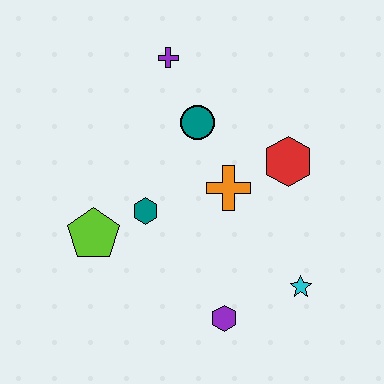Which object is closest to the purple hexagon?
The cyan star is closest to the purple hexagon.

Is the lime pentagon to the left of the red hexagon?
Yes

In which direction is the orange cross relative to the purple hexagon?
The orange cross is above the purple hexagon.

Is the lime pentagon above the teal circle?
No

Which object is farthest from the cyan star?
The purple cross is farthest from the cyan star.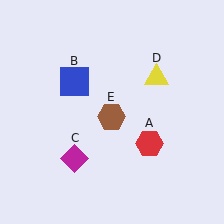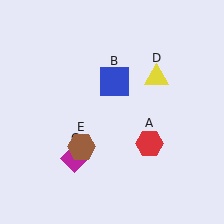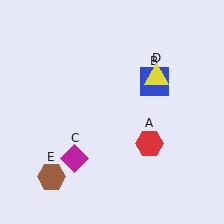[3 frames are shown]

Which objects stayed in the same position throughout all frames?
Red hexagon (object A) and magenta diamond (object C) and yellow triangle (object D) remained stationary.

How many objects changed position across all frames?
2 objects changed position: blue square (object B), brown hexagon (object E).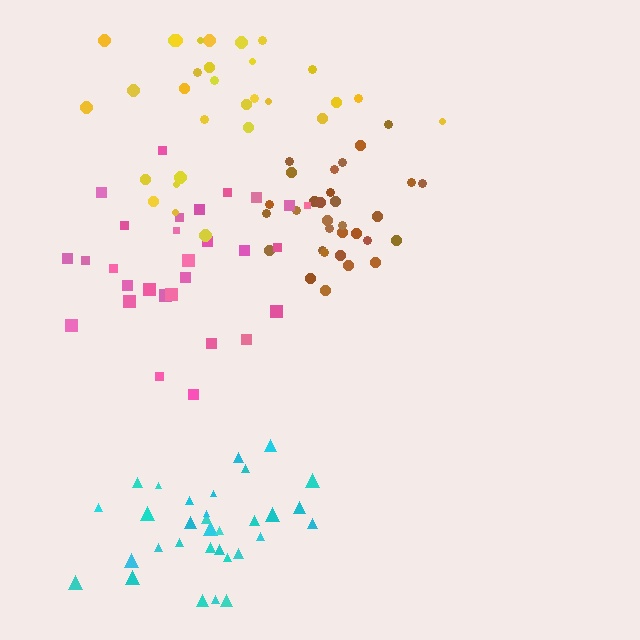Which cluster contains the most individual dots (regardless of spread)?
Cyan (32).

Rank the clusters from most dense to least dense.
brown, cyan, pink, yellow.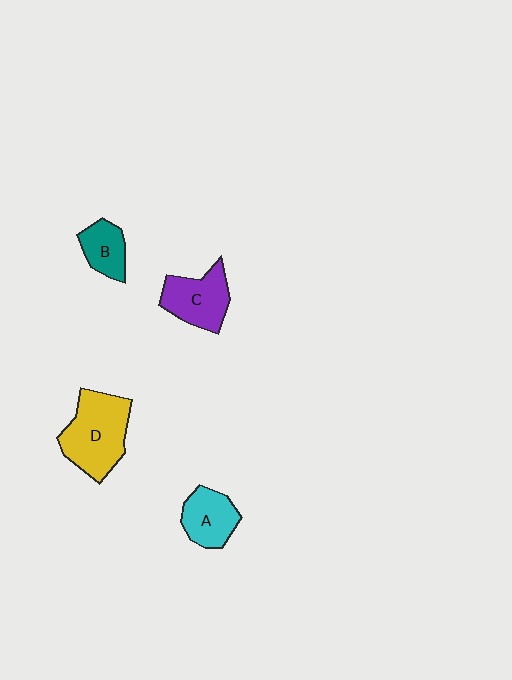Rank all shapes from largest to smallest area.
From largest to smallest: D (yellow), C (purple), A (cyan), B (teal).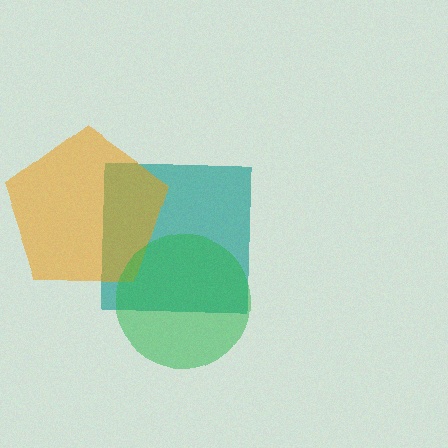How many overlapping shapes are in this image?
There are 3 overlapping shapes in the image.